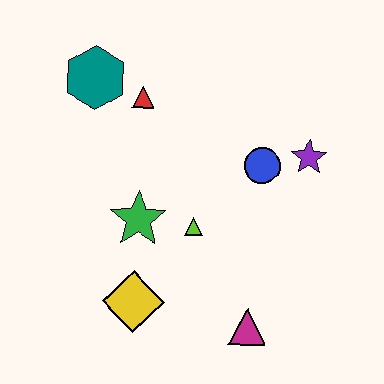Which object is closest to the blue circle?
The purple star is closest to the blue circle.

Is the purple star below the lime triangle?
No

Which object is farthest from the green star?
The purple star is farthest from the green star.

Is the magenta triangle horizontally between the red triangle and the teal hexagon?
No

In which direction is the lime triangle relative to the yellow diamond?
The lime triangle is above the yellow diamond.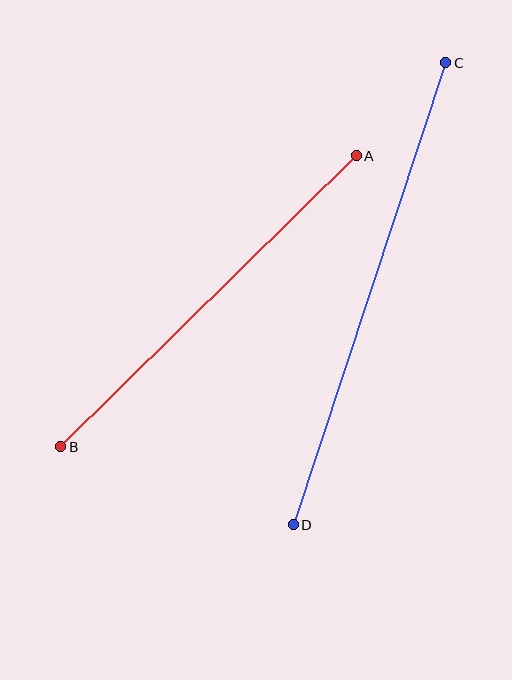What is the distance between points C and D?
The distance is approximately 487 pixels.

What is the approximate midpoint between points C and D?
The midpoint is at approximately (370, 294) pixels.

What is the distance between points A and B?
The distance is approximately 414 pixels.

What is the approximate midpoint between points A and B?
The midpoint is at approximately (209, 301) pixels.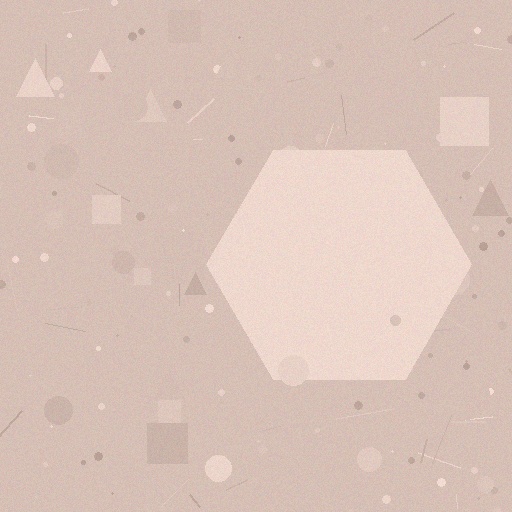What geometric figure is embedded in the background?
A hexagon is embedded in the background.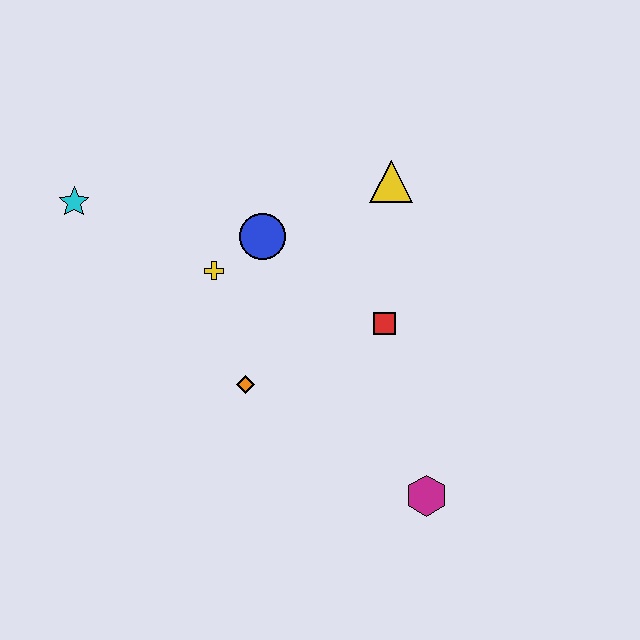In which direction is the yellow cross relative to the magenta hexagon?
The yellow cross is above the magenta hexagon.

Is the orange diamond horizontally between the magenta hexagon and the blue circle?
No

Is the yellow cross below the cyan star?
Yes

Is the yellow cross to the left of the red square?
Yes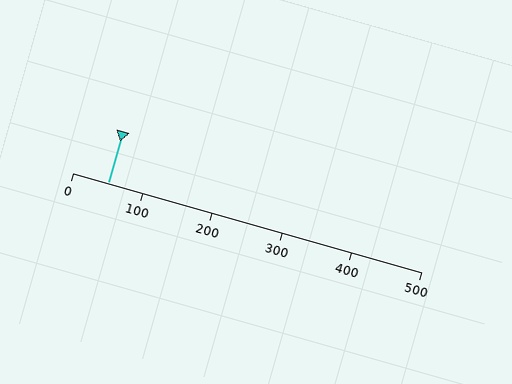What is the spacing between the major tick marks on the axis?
The major ticks are spaced 100 apart.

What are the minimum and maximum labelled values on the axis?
The axis runs from 0 to 500.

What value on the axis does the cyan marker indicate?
The marker indicates approximately 50.